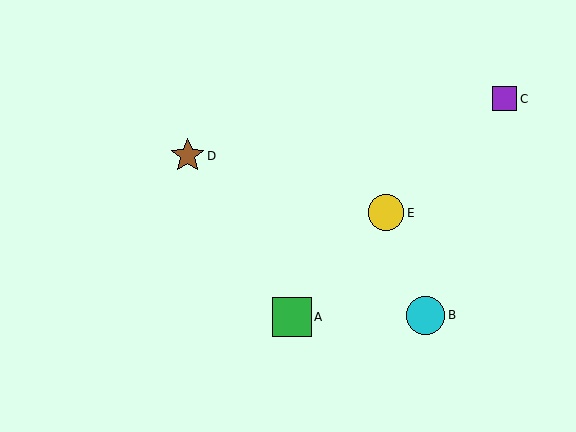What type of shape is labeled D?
Shape D is a brown star.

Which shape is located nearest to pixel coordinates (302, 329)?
The green square (labeled A) at (292, 317) is nearest to that location.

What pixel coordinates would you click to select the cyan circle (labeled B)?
Click at (426, 315) to select the cyan circle B.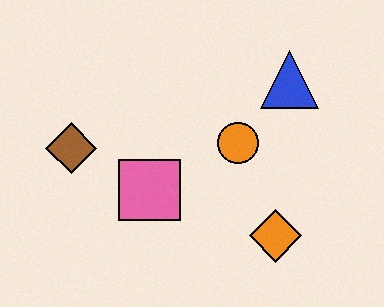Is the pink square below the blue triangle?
Yes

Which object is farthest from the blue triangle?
The brown diamond is farthest from the blue triangle.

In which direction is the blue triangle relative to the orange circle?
The blue triangle is above the orange circle.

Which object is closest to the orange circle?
The blue triangle is closest to the orange circle.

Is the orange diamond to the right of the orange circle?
Yes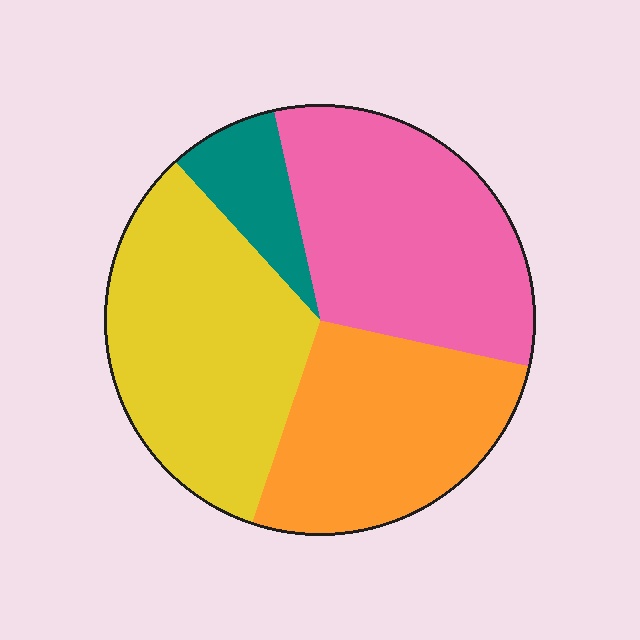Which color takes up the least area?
Teal, at roughly 10%.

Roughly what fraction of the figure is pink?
Pink takes up between a quarter and a half of the figure.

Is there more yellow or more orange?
Yellow.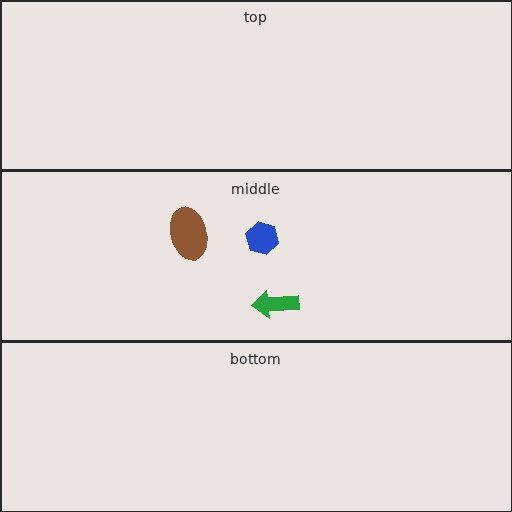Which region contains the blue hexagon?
The middle region.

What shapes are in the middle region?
The blue hexagon, the green arrow, the brown ellipse.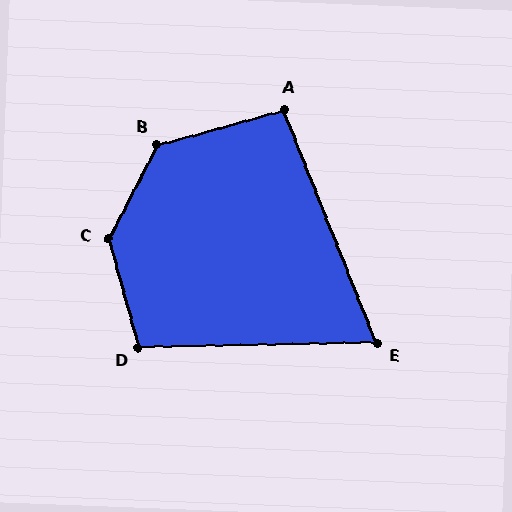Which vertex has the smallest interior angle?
E, at approximately 69 degrees.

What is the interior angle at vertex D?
Approximately 105 degrees (obtuse).